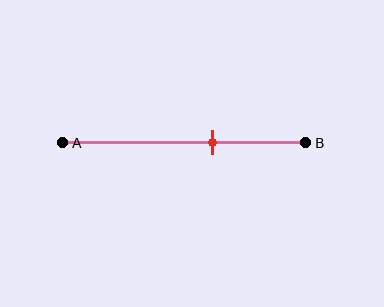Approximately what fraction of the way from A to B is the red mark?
The red mark is approximately 60% of the way from A to B.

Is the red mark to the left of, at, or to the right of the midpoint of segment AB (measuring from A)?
The red mark is to the right of the midpoint of segment AB.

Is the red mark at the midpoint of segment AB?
No, the mark is at about 60% from A, not at the 50% midpoint.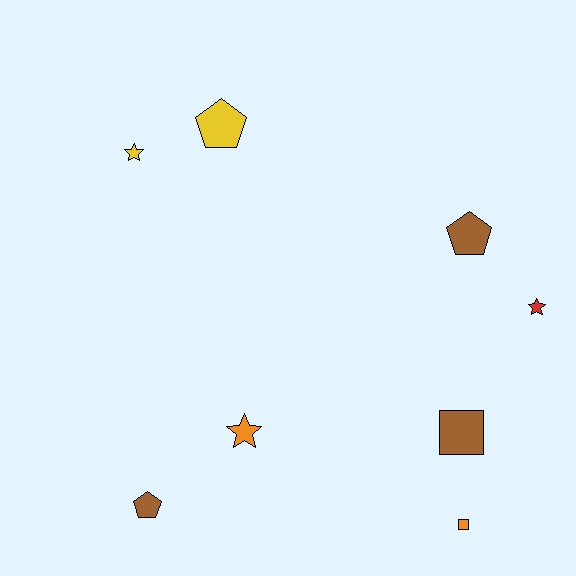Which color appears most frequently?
Brown, with 3 objects.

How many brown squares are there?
There is 1 brown square.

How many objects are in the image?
There are 8 objects.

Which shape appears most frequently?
Star, with 3 objects.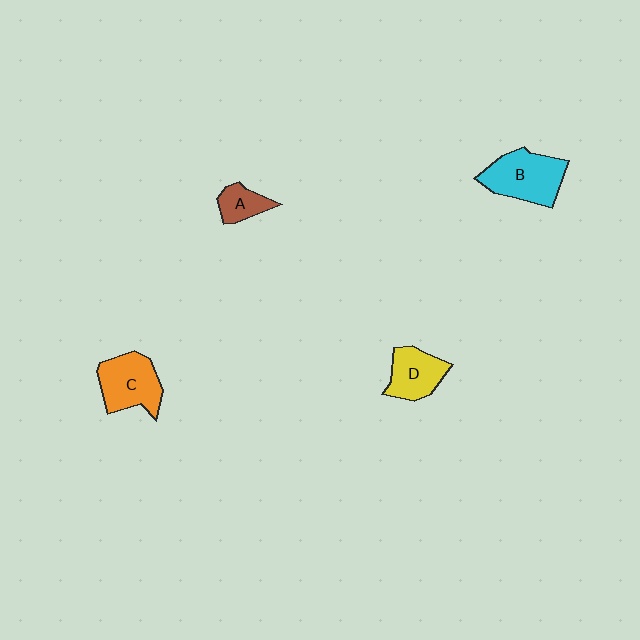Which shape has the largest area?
Shape B (cyan).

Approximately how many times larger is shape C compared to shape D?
Approximately 1.2 times.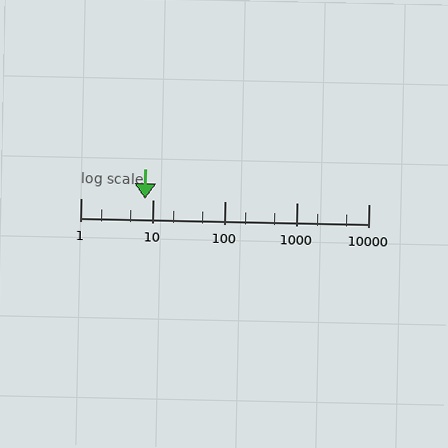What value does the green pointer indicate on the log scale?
The pointer indicates approximately 7.8.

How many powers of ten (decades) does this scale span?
The scale spans 4 decades, from 1 to 10000.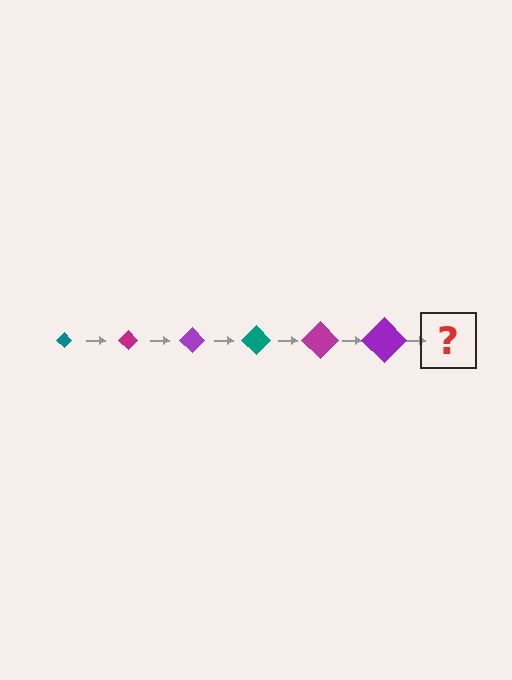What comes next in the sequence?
The next element should be a teal diamond, larger than the previous one.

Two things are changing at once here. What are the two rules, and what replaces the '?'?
The two rules are that the diamond grows larger each step and the color cycles through teal, magenta, and purple. The '?' should be a teal diamond, larger than the previous one.